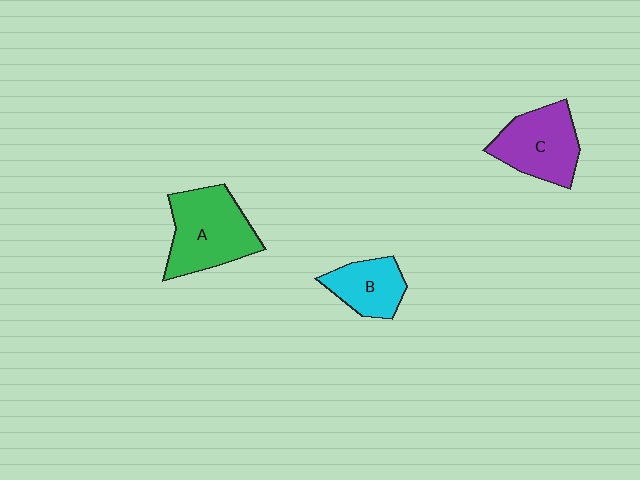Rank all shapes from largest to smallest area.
From largest to smallest: A (green), C (purple), B (cyan).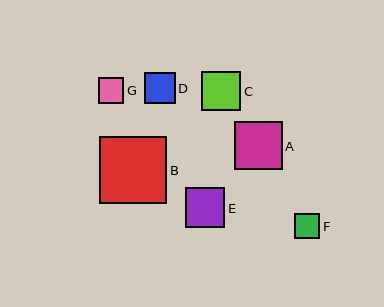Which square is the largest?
Square B is the largest with a size of approximately 67 pixels.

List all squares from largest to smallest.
From largest to smallest: B, A, E, C, D, F, G.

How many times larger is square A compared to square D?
Square A is approximately 1.6 times the size of square D.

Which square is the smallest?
Square G is the smallest with a size of approximately 25 pixels.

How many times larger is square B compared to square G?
Square B is approximately 2.7 times the size of square G.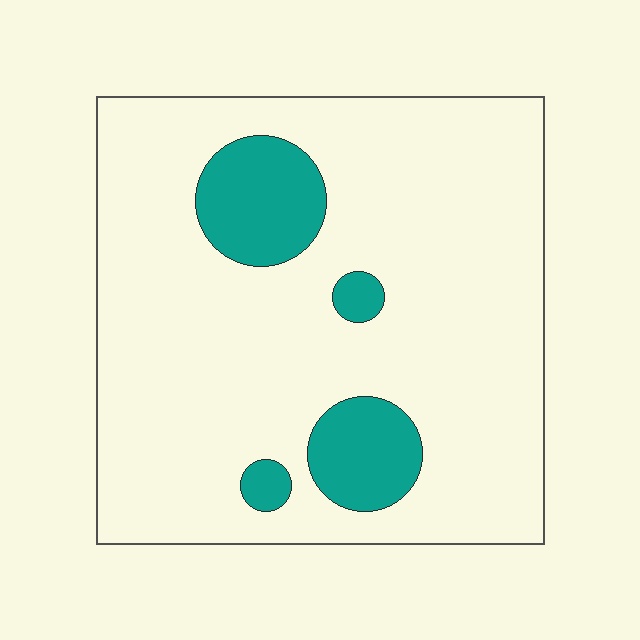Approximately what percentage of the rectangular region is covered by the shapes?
Approximately 15%.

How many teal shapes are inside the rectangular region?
4.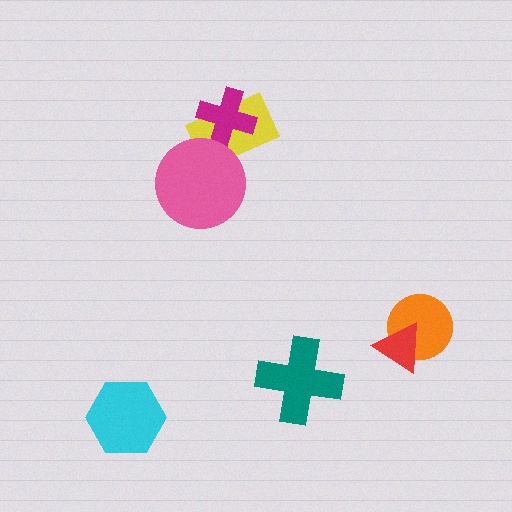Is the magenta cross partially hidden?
No, no other shape covers it.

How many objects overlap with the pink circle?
1 object overlaps with the pink circle.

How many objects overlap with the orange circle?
1 object overlaps with the orange circle.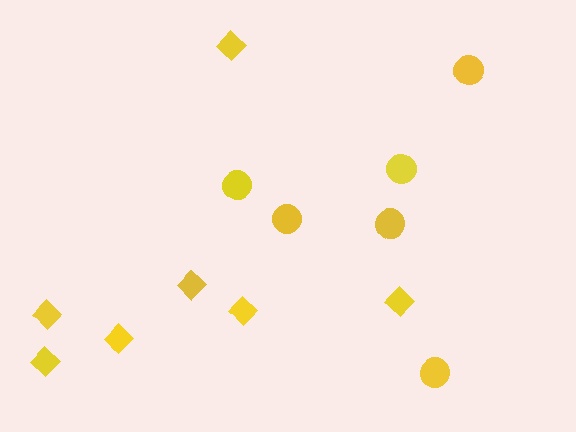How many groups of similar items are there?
There are 2 groups: one group of circles (6) and one group of diamonds (7).